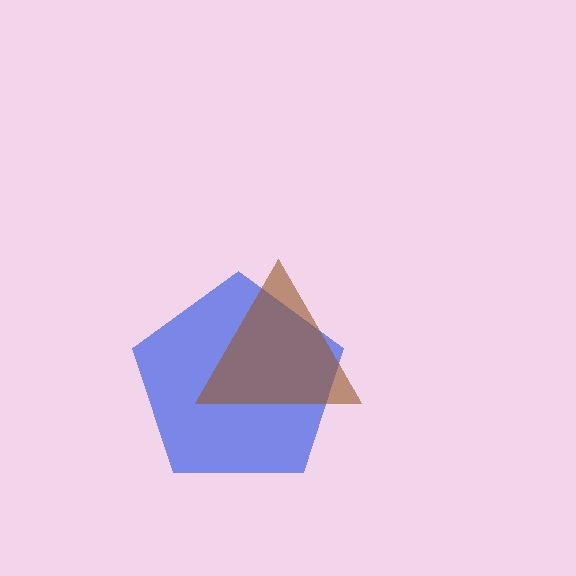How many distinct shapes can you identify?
There are 2 distinct shapes: a blue pentagon, a brown triangle.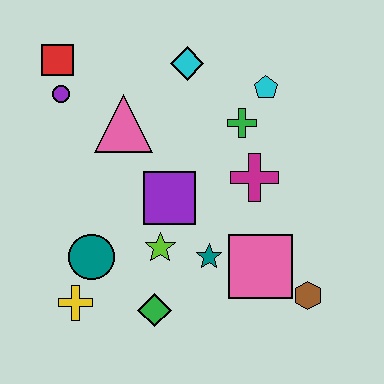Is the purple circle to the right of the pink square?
No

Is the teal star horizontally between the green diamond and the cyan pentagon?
Yes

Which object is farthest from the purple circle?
The brown hexagon is farthest from the purple circle.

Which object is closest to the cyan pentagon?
The green cross is closest to the cyan pentagon.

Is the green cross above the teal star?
Yes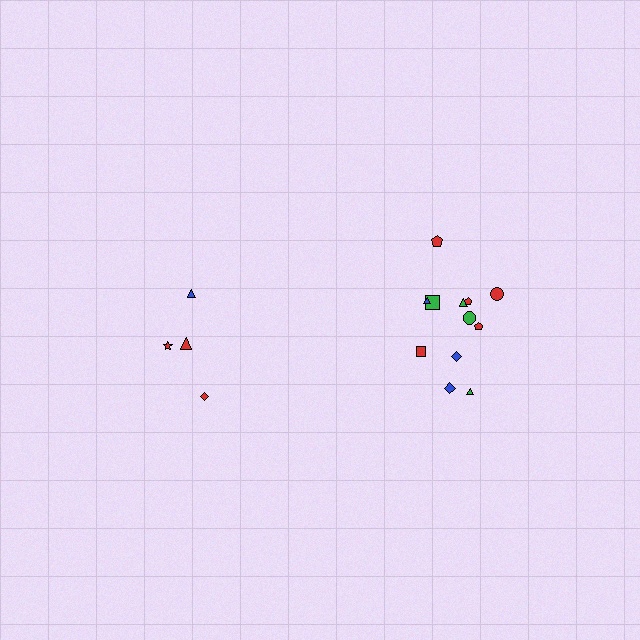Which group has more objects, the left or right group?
The right group.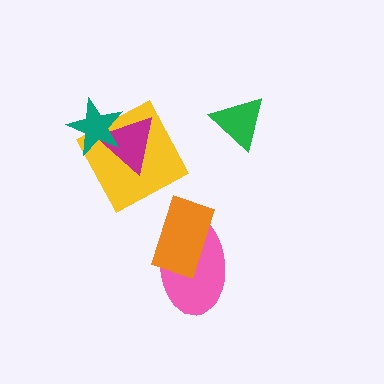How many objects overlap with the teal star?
2 objects overlap with the teal star.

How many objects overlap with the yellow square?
2 objects overlap with the yellow square.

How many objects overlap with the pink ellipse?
1 object overlaps with the pink ellipse.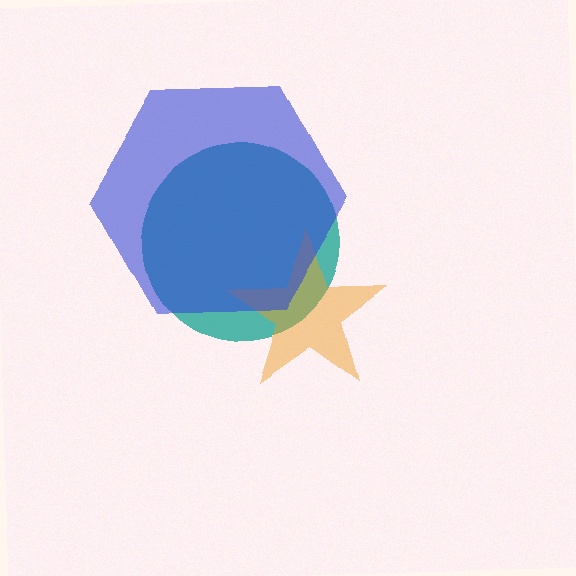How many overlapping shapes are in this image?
There are 3 overlapping shapes in the image.